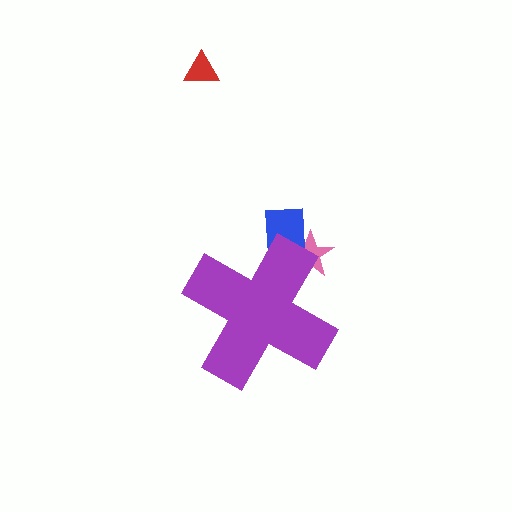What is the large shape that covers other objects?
A purple cross.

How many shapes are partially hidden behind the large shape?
2 shapes are partially hidden.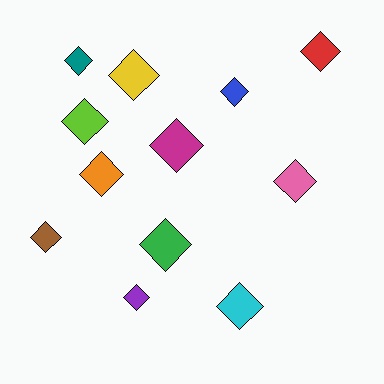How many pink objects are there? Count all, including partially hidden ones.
There is 1 pink object.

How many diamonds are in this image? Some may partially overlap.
There are 12 diamonds.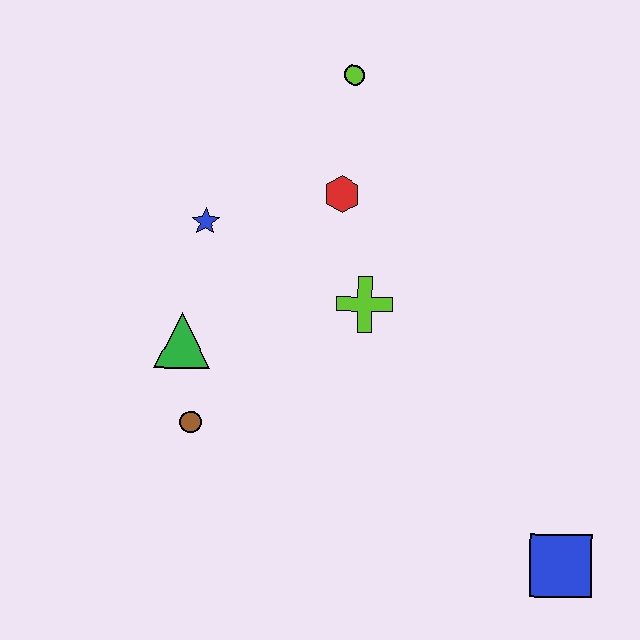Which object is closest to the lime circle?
The red hexagon is closest to the lime circle.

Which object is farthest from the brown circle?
The blue square is farthest from the brown circle.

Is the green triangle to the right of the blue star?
No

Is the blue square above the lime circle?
No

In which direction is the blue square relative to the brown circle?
The blue square is to the right of the brown circle.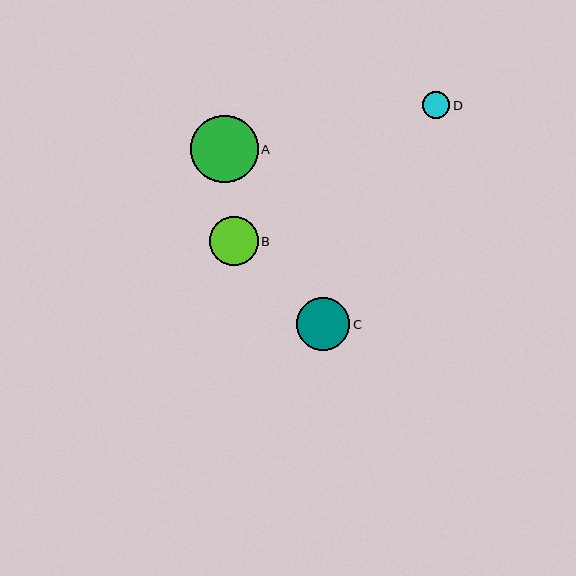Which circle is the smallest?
Circle D is the smallest with a size of approximately 27 pixels.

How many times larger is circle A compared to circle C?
Circle A is approximately 1.3 times the size of circle C.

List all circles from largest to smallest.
From largest to smallest: A, C, B, D.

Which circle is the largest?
Circle A is the largest with a size of approximately 68 pixels.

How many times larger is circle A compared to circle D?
Circle A is approximately 2.5 times the size of circle D.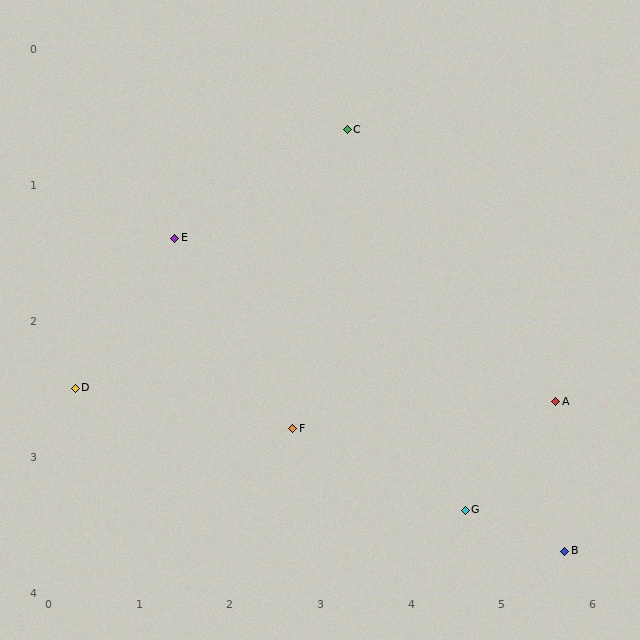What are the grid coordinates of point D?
Point D is at approximately (0.3, 2.5).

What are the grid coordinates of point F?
Point F is at approximately (2.7, 2.8).